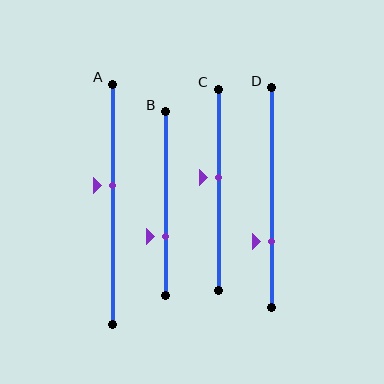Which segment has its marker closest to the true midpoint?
Segment C has its marker closest to the true midpoint.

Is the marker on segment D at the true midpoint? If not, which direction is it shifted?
No, the marker on segment D is shifted downward by about 20% of the segment length.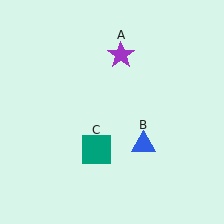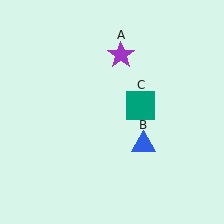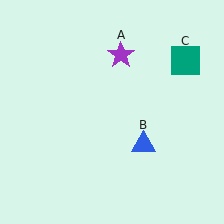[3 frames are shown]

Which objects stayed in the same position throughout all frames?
Purple star (object A) and blue triangle (object B) remained stationary.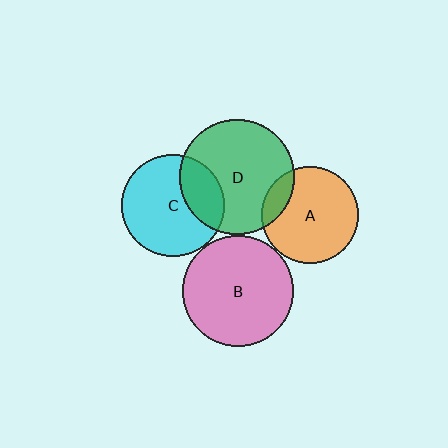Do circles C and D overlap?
Yes.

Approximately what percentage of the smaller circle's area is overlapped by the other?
Approximately 25%.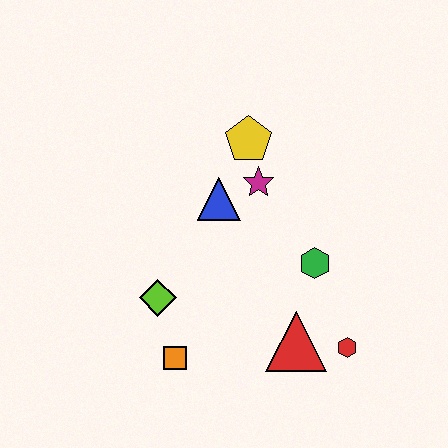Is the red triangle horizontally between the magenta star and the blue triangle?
No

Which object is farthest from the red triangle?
The yellow pentagon is farthest from the red triangle.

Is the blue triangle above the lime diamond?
Yes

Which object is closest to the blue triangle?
The magenta star is closest to the blue triangle.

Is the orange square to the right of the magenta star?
No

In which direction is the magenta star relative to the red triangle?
The magenta star is above the red triangle.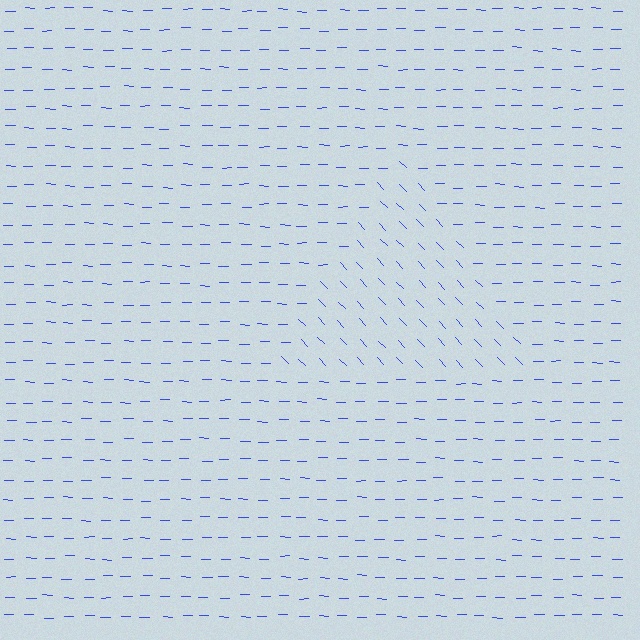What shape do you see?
I see a triangle.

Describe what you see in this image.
The image is filled with small blue line segments. A triangle region in the image has lines oriented differently from the surrounding lines, creating a visible texture boundary.